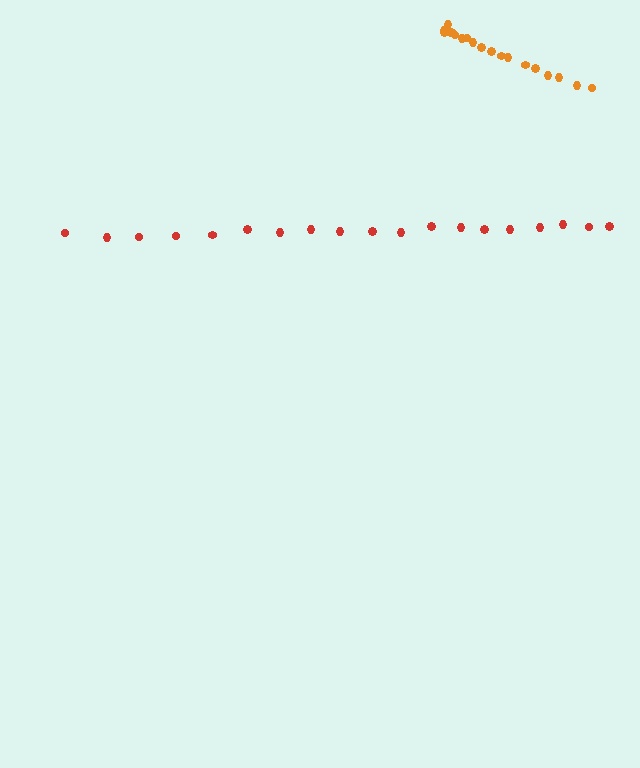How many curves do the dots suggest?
There are 2 distinct paths.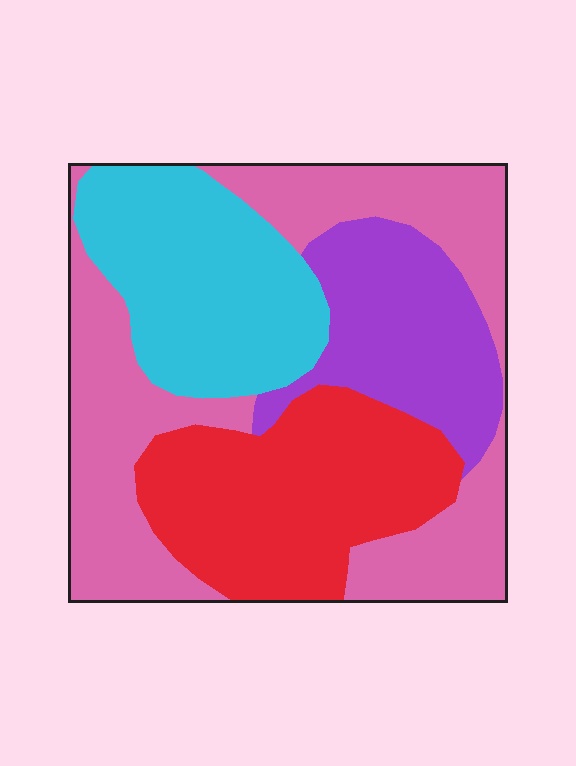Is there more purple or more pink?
Pink.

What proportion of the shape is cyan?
Cyan takes up about one fifth (1/5) of the shape.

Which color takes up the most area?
Pink, at roughly 35%.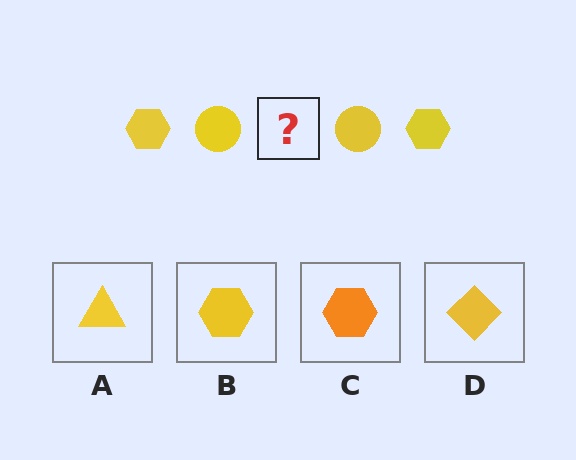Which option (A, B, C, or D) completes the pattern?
B.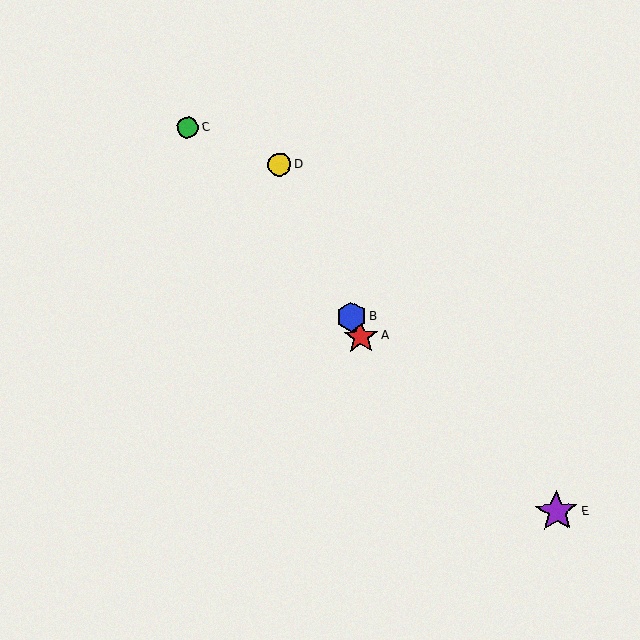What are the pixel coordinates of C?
Object C is at (188, 128).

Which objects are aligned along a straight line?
Objects A, B, D are aligned along a straight line.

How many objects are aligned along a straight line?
3 objects (A, B, D) are aligned along a straight line.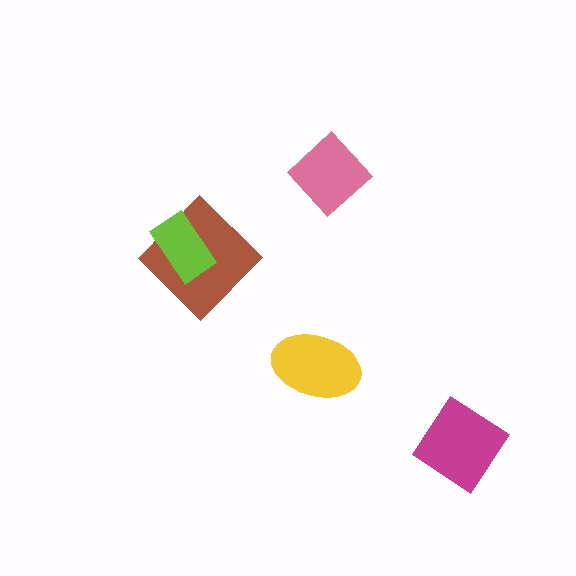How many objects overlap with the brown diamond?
1 object overlaps with the brown diamond.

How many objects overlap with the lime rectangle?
1 object overlaps with the lime rectangle.